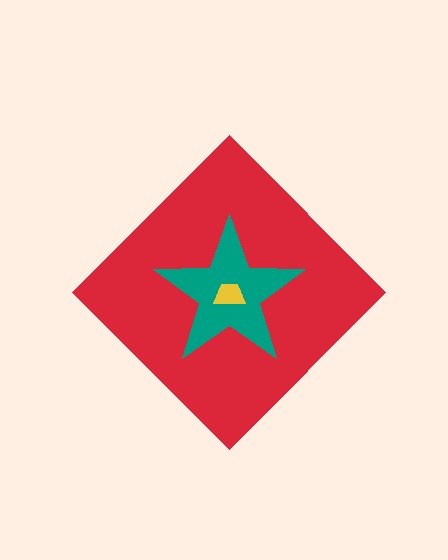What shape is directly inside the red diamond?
The teal star.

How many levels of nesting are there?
3.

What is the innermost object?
The yellow trapezoid.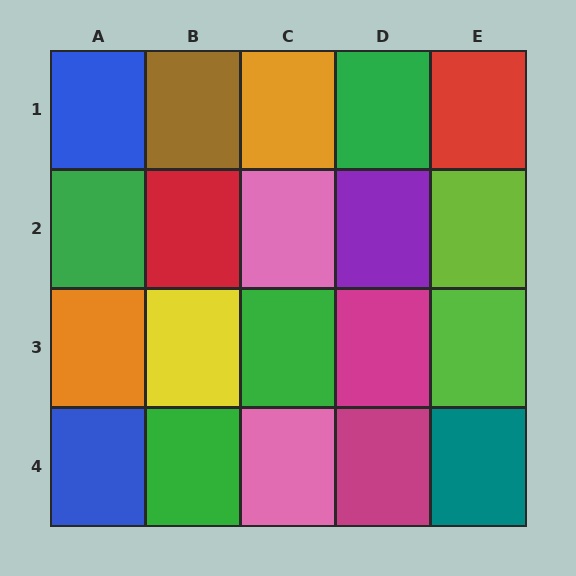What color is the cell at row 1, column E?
Red.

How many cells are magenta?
2 cells are magenta.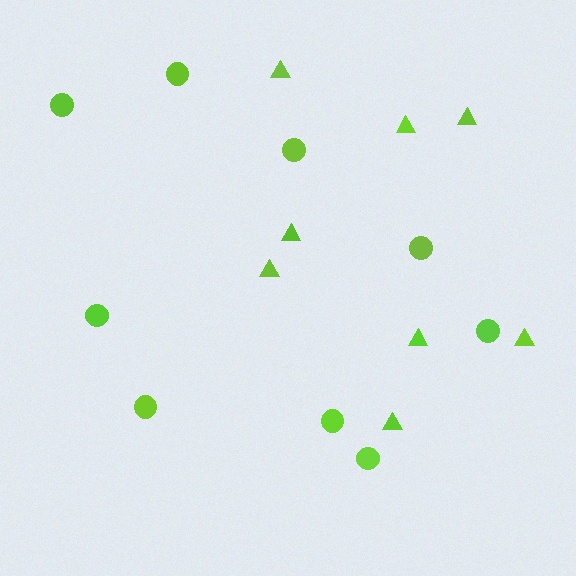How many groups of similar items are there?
There are 2 groups: one group of circles (9) and one group of triangles (8).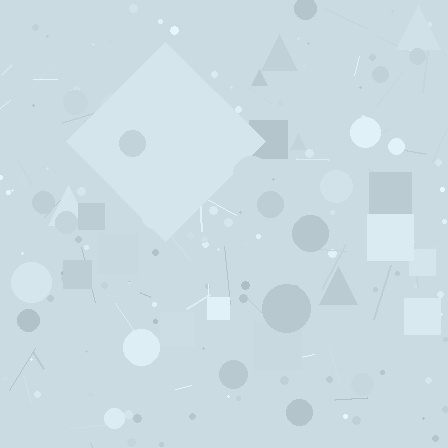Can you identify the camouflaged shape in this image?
The camouflaged shape is a diamond.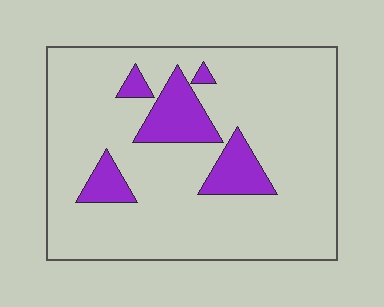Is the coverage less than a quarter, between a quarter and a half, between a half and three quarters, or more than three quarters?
Less than a quarter.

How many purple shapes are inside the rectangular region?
5.